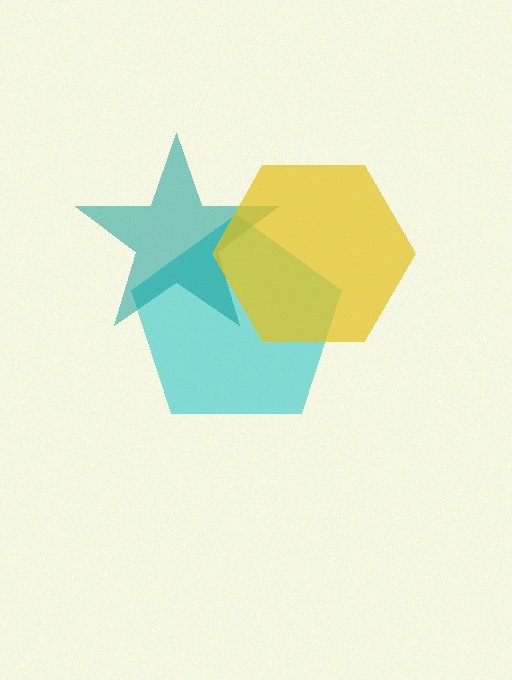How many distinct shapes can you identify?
There are 3 distinct shapes: a cyan pentagon, a teal star, a yellow hexagon.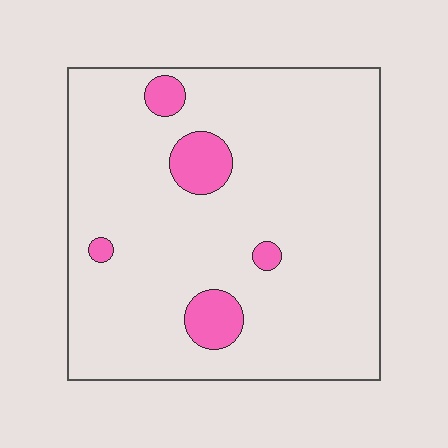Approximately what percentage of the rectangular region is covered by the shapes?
Approximately 10%.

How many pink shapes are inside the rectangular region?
5.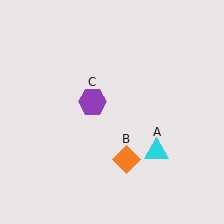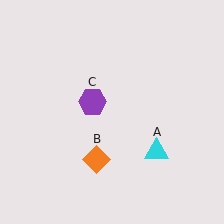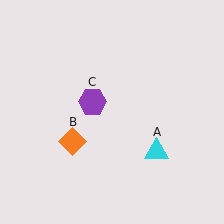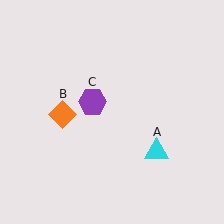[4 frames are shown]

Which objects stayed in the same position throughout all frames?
Cyan triangle (object A) and purple hexagon (object C) remained stationary.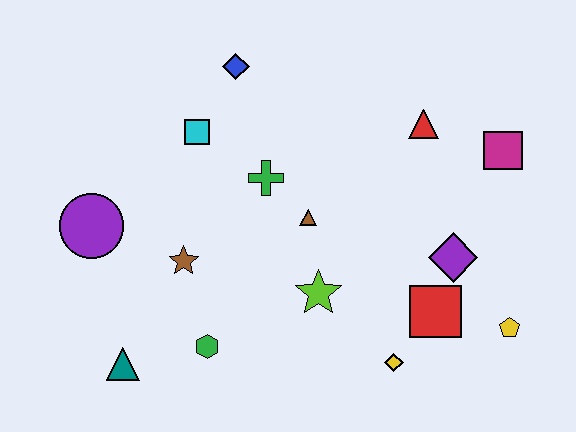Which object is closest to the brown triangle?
The green cross is closest to the brown triangle.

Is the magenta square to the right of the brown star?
Yes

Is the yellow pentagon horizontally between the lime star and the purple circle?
No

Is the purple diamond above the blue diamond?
No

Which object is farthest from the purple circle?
The yellow pentagon is farthest from the purple circle.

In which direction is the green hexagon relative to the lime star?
The green hexagon is to the left of the lime star.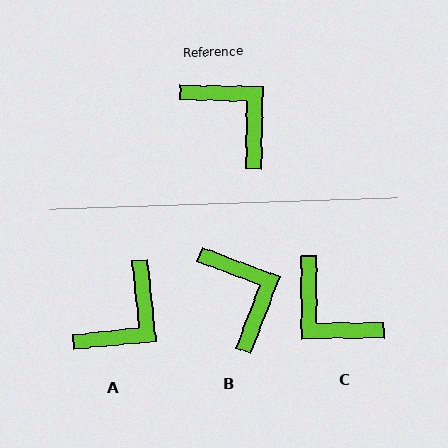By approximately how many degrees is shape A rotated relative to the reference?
Approximately 83 degrees clockwise.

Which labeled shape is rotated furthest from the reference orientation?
C, about 179 degrees away.